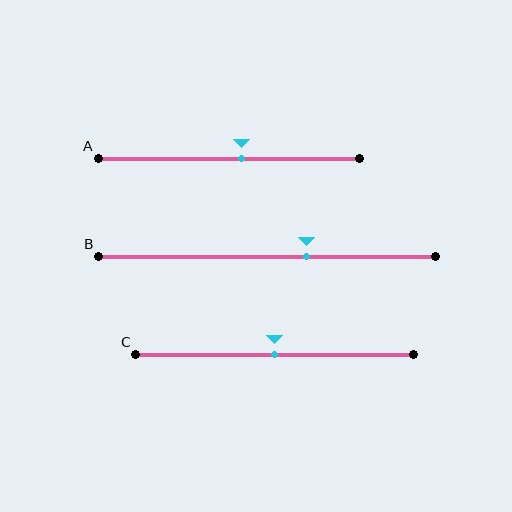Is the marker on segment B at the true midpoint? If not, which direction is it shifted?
No, the marker on segment B is shifted to the right by about 12% of the segment length.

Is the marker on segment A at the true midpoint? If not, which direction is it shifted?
No, the marker on segment A is shifted to the right by about 5% of the segment length.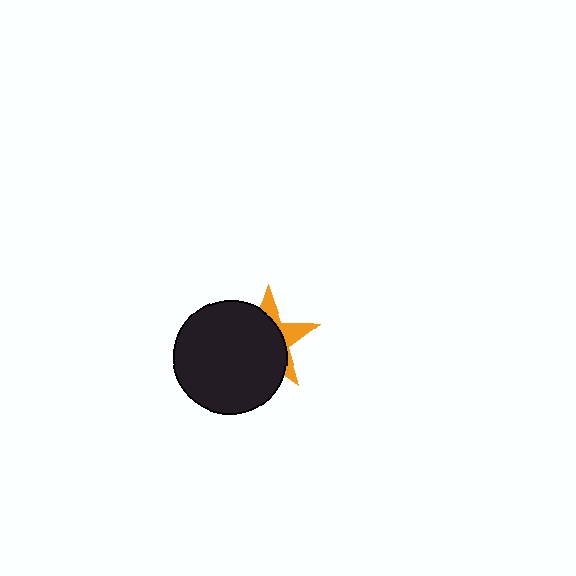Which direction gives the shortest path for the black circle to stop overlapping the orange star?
Moving toward the lower-left gives the shortest separation.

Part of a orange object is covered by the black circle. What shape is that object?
It is a star.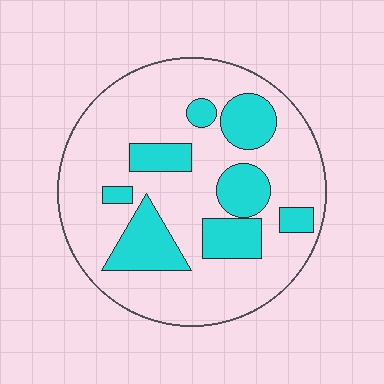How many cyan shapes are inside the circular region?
8.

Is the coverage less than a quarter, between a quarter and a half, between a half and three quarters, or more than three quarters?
Between a quarter and a half.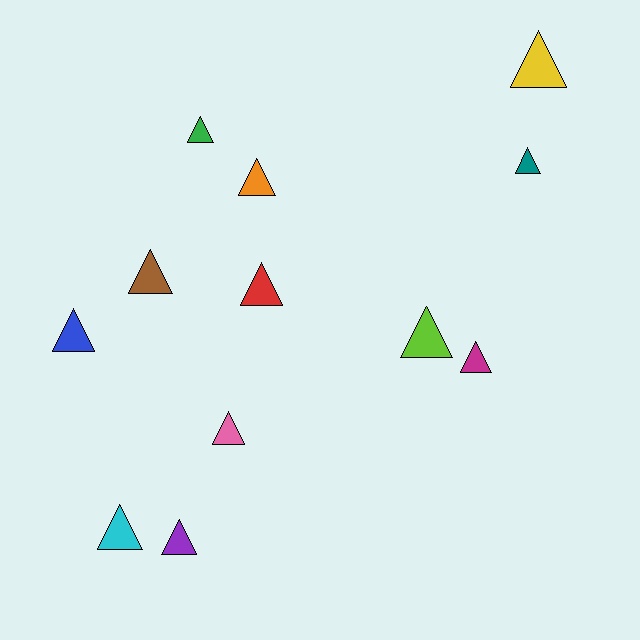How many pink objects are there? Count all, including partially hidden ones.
There is 1 pink object.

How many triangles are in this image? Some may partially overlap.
There are 12 triangles.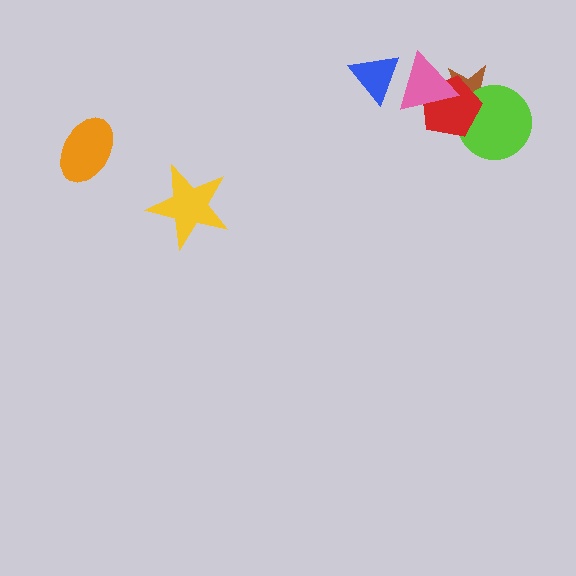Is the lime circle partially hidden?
Yes, it is partially covered by another shape.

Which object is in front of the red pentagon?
The pink triangle is in front of the red pentagon.